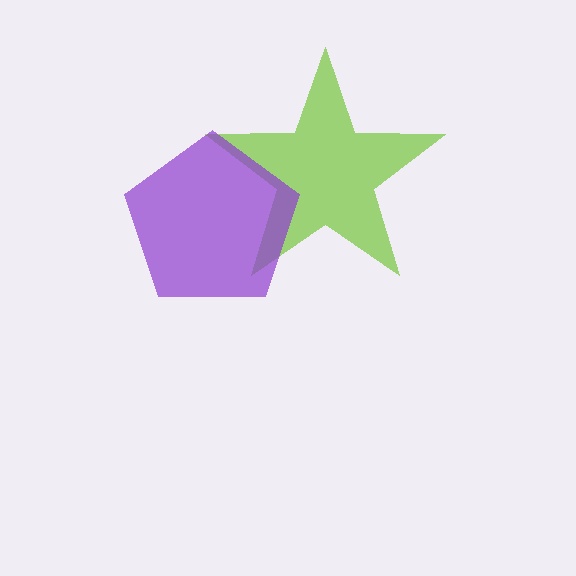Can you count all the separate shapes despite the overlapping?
Yes, there are 2 separate shapes.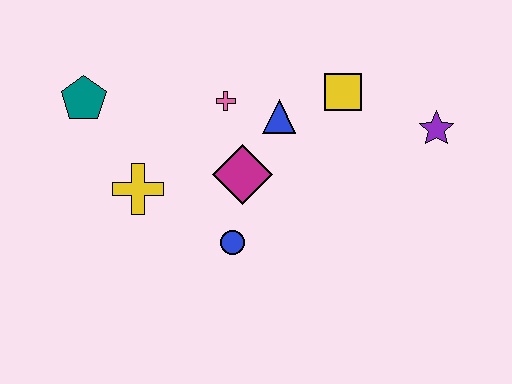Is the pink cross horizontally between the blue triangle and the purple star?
No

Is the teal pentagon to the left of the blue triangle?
Yes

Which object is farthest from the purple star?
The teal pentagon is farthest from the purple star.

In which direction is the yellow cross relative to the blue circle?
The yellow cross is to the left of the blue circle.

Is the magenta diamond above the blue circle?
Yes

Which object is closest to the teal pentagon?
The yellow cross is closest to the teal pentagon.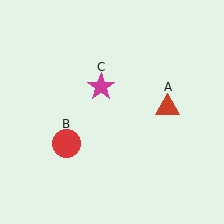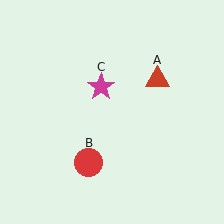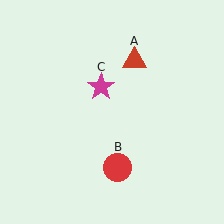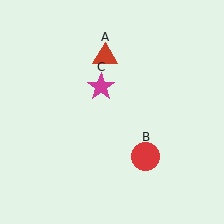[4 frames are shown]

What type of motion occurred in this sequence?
The red triangle (object A), red circle (object B) rotated counterclockwise around the center of the scene.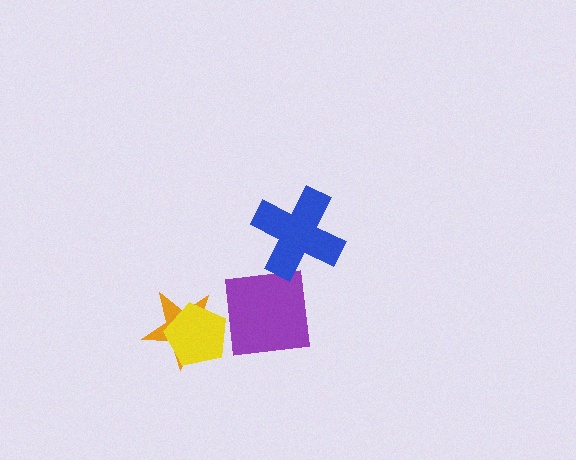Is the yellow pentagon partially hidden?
No, no other shape covers it.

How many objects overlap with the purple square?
0 objects overlap with the purple square.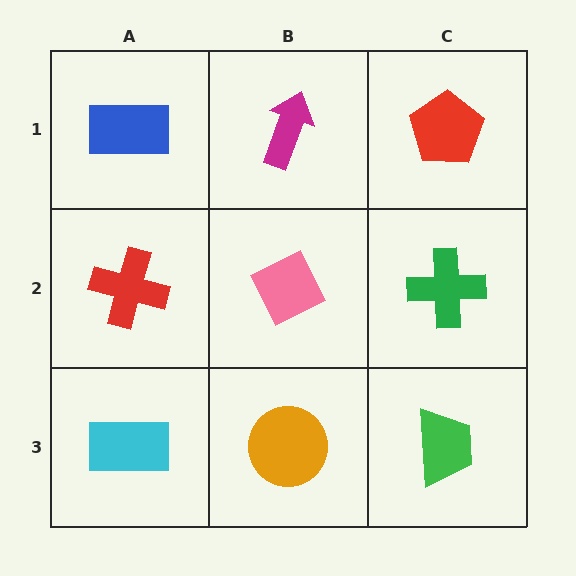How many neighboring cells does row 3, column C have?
2.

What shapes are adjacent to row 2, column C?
A red pentagon (row 1, column C), a green trapezoid (row 3, column C), a pink diamond (row 2, column B).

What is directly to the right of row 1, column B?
A red pentagon.